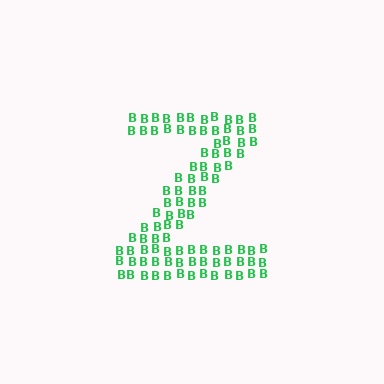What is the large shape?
The large shape is the letter Z.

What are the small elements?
The small elements are letter B's.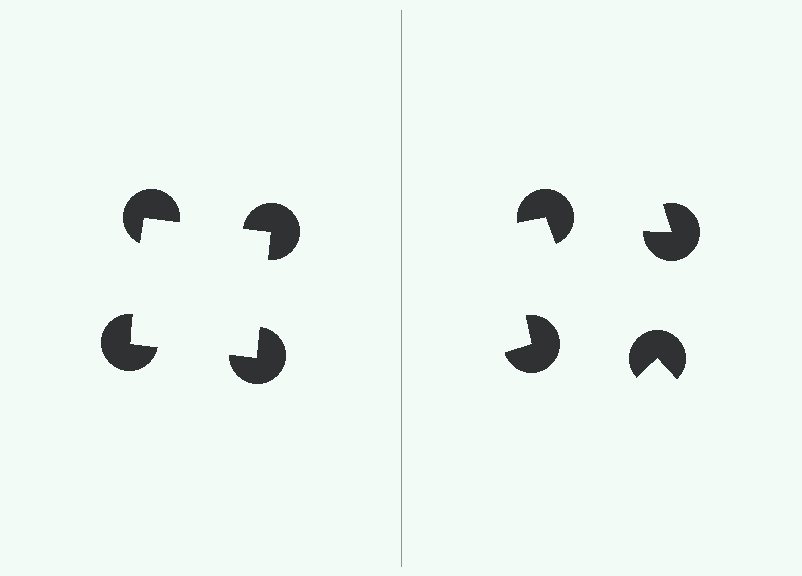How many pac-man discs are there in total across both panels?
8 — 4 on each side.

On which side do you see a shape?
An illusory square appears on the left side. On the right side the wedge cuts are rotated, so no coherent shape forms.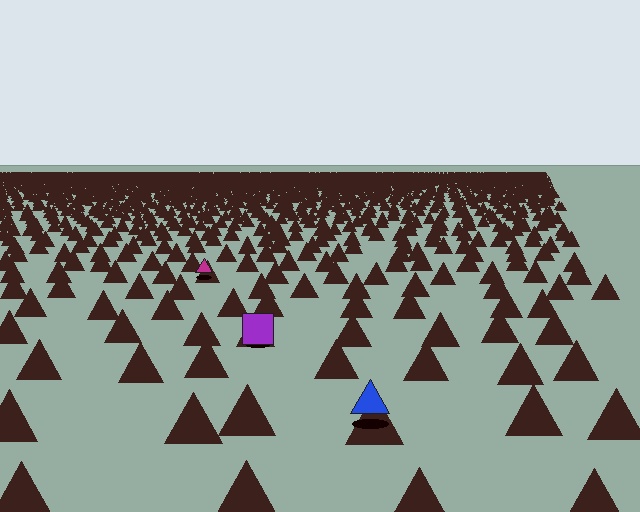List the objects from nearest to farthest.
From nearest to farthest: the blue triangle, the purple square, the magenta triangle.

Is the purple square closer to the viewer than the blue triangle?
No. The blue triangle is closer — you can tell from the texture gradient: the ground texture is coarser near it.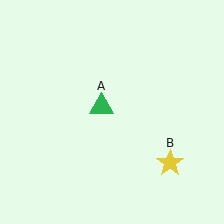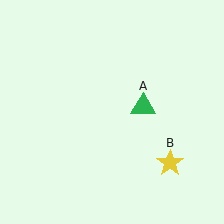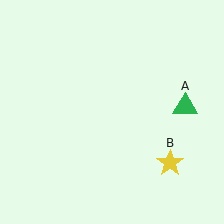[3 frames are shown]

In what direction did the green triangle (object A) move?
The green triangle (object A) moved right.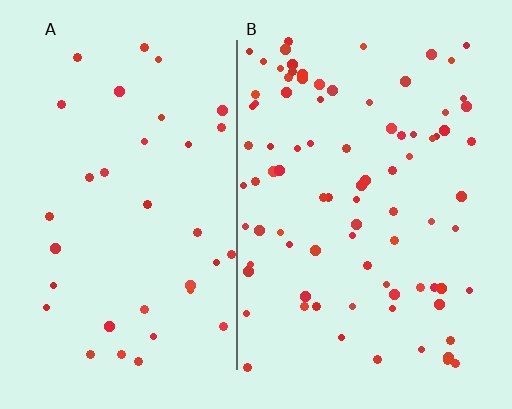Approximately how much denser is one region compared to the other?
Approximately 2.4× — region B over region A.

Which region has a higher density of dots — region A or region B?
B (the right).